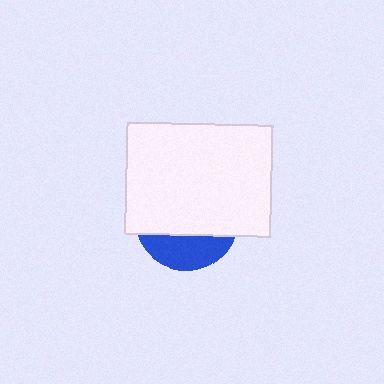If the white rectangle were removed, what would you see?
You would see the complete blue circle.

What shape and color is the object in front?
The object in front is a white rectangle.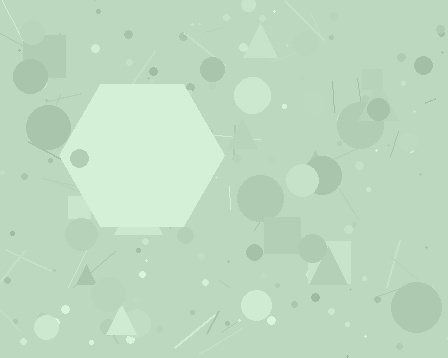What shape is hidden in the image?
A hexagon is hidden in the image.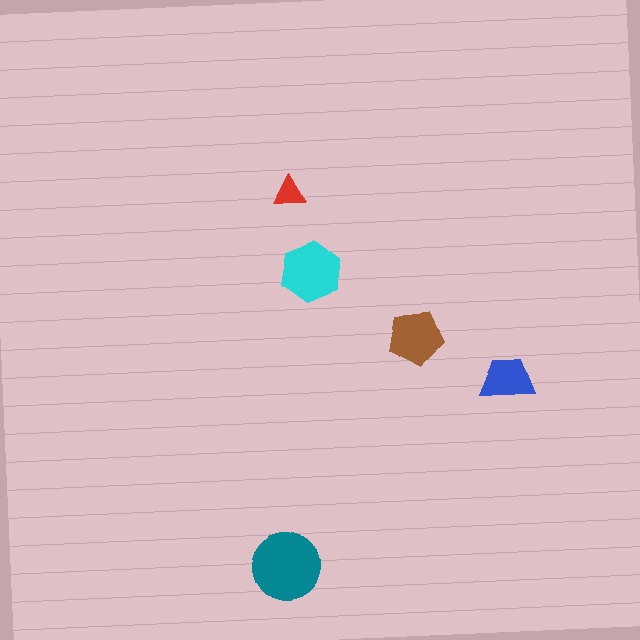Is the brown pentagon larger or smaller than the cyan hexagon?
Smaller.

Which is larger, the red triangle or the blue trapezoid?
The blue trapezoid.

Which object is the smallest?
The red triangle.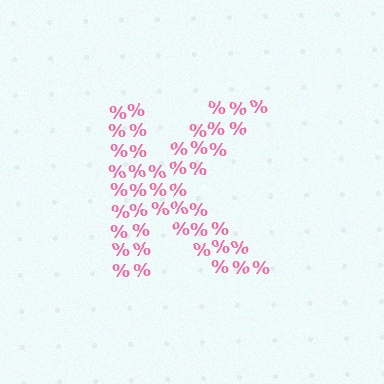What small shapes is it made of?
It is made of small percent signs.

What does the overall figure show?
The overall figure shows the letter K.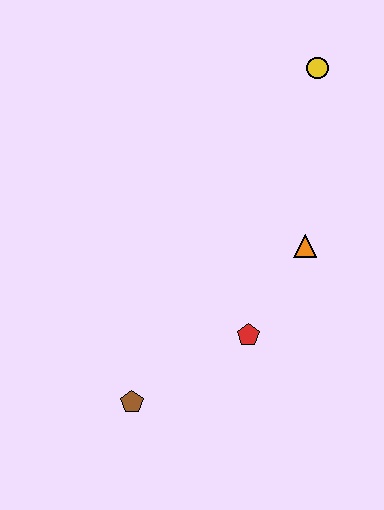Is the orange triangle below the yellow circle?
Yes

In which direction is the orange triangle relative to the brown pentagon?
The orange triangle is to the right of the brown pentagon.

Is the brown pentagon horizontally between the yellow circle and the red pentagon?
No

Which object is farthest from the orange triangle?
The brown pentagon is farthest from the orange triangle.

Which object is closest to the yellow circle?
The orange triangle is closest to the yellow circle.